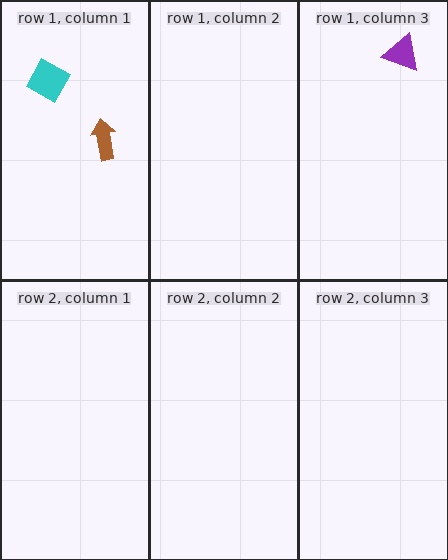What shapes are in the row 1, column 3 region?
The purple triangle.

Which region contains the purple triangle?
The row 1, column 3 region.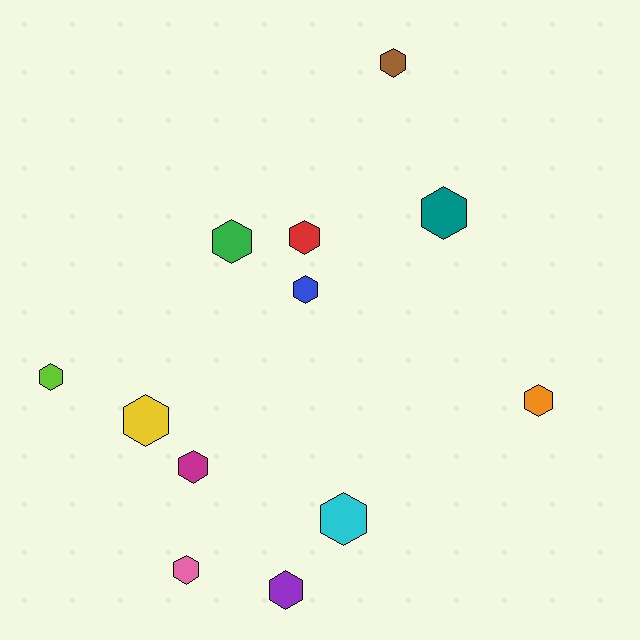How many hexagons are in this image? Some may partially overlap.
There are 12 hexagons.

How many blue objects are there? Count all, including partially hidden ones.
There is 1 blue object.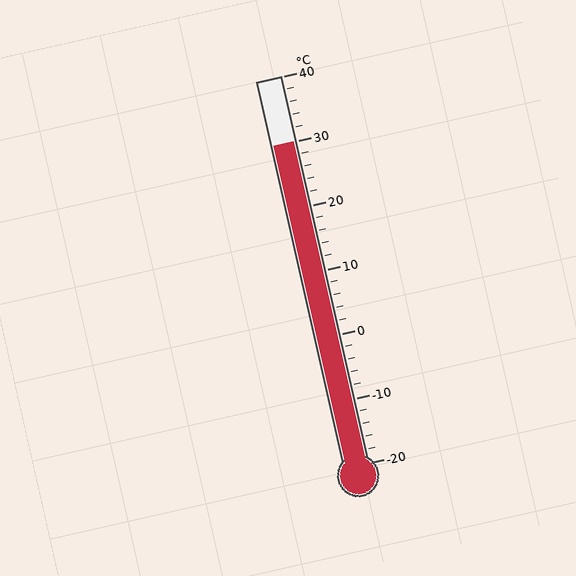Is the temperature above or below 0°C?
The temperature is above 0°C.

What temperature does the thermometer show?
The thermometer shows approximately 30°C.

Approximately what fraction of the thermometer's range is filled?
The thermometer is filled to approximately 85% of its range.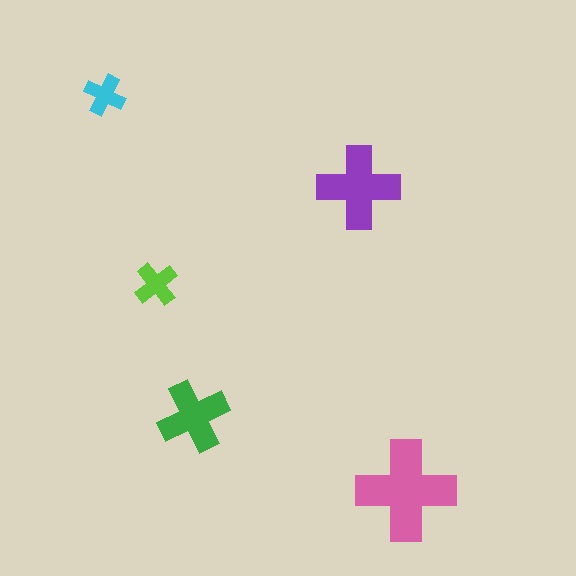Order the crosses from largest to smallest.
the pink one, the purple one, the green one, the lime one, the cyan one.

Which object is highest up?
The cyan cross is topmost.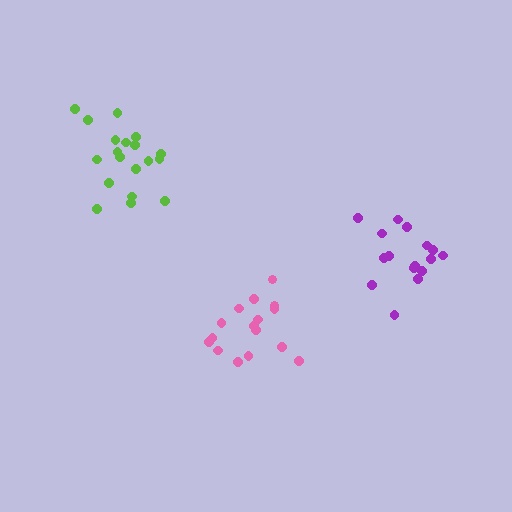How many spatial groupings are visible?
There are 3 spatial groupings.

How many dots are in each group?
Group 1: 16 dots, Group 2: 16 dots, Group 3: 19 dots (51 total).